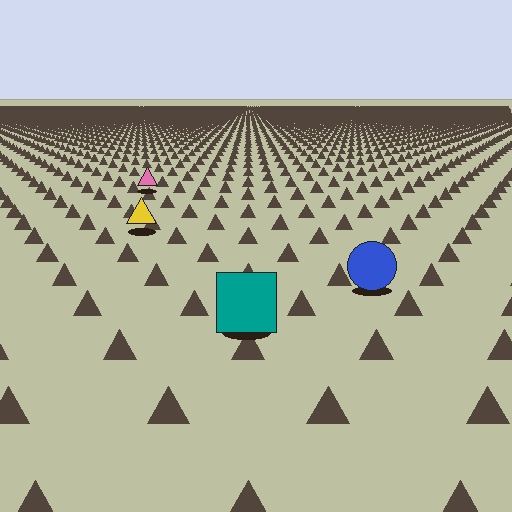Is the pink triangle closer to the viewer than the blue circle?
No. The blue circle is closer — you can tell from the texture gradient: the ground texture is coarser near it.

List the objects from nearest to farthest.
From nearest to farthest: the teal square, the blue circle, the yellow triangle, the pink triangle.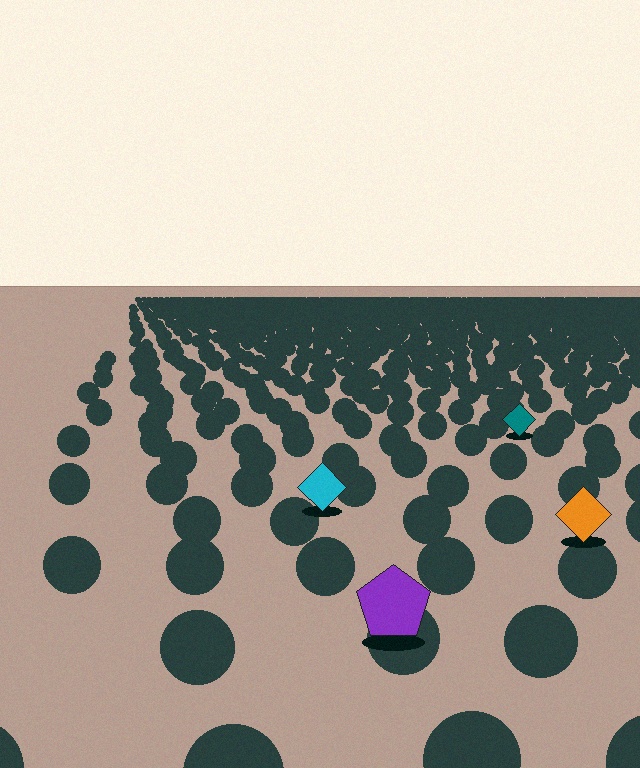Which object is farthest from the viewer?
The teal diamond is farthest from the viewer. It appears smaller and the ground texture around it is denser.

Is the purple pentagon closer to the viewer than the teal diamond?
Yes. The purple pentagon is closer — you can tell from the texture gradient: the ground texture is coarser near it.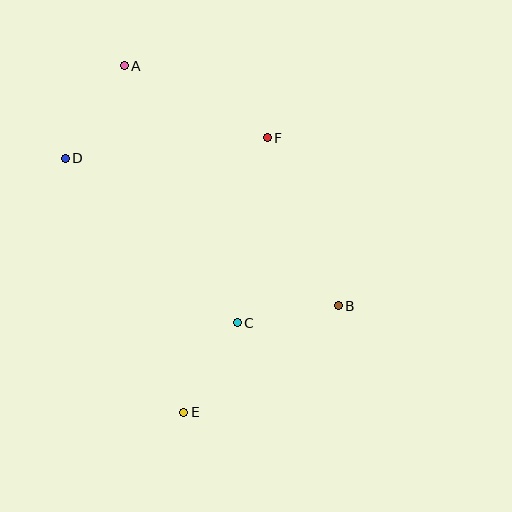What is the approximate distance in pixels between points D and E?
The distance between D and E is approximately 280 pixels.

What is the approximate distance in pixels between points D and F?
The distance between D and F is approximately 203 pixels.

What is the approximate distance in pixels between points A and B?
The distance between A and B is approximately 322 pixels.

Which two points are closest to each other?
Points B and C are closest to each other.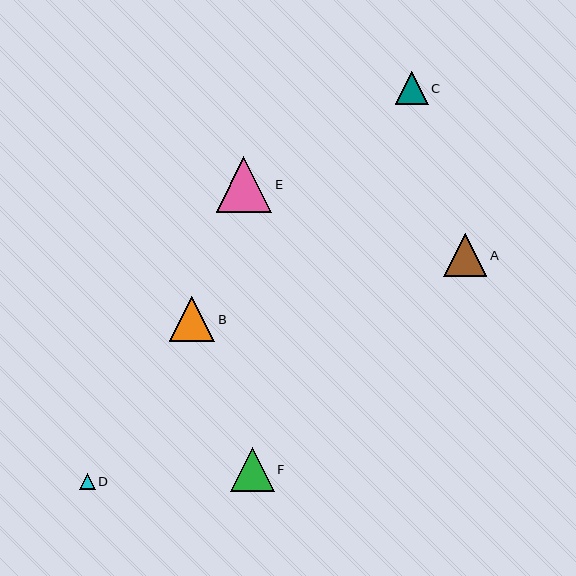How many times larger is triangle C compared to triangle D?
Triangle C is approximately 2.1 times the size of triangle D.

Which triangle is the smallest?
Triangle D is the smallest with a size of approximately 16 pixels.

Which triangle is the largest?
Triangle E is the largest with a size of approximately 55 pixels.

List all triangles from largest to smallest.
From largest to smallest: E, B, F, A, C, D.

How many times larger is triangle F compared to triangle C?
Triangle F is approximately 1.3 times the size of triangle C.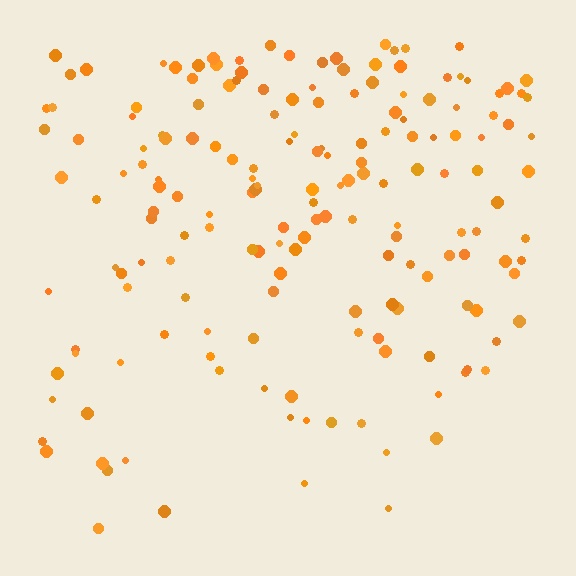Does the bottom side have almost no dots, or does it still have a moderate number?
Still a moderate number, just noticeably fewer than the top.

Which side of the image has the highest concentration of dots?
The top.